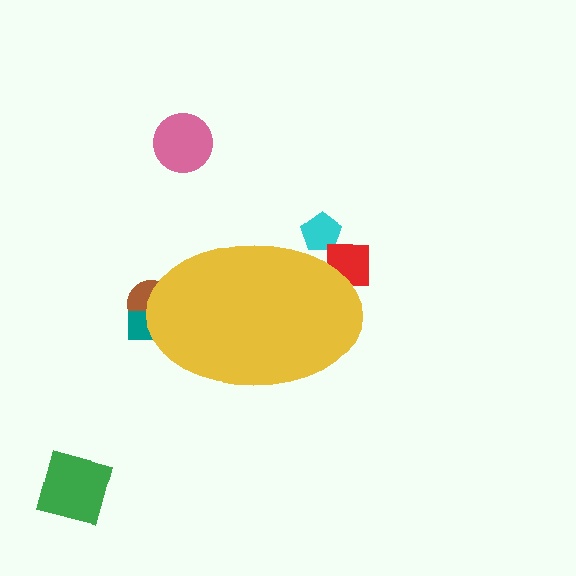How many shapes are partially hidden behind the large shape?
4 shapes are partially hidden.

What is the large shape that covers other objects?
A yellow ellipse.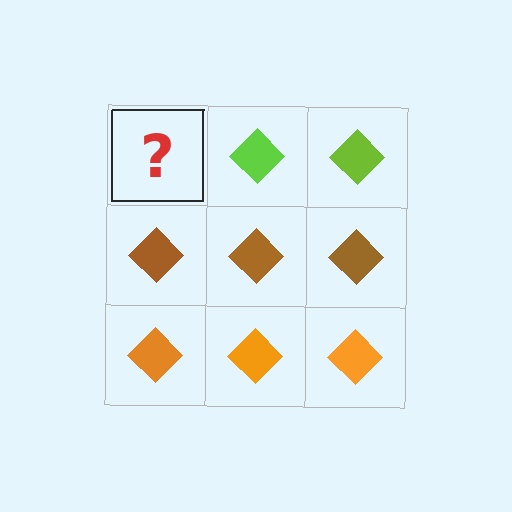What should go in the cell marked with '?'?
The missing cell should contain a lime diamond.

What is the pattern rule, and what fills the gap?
The rule is that each row has a consistent color. The gap should be filled with a lime diamond.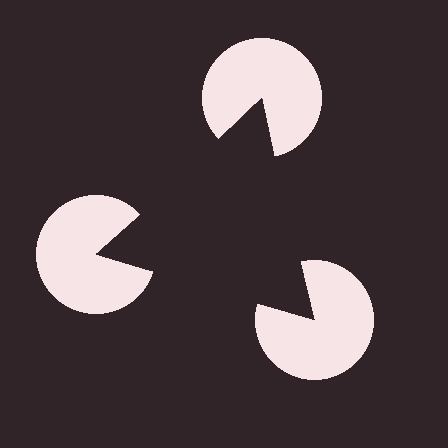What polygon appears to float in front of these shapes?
An illusory triangle — its edges are inferred from the aligned wedge cuts in the pac-man discs, not physically drawn.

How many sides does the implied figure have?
3 sides.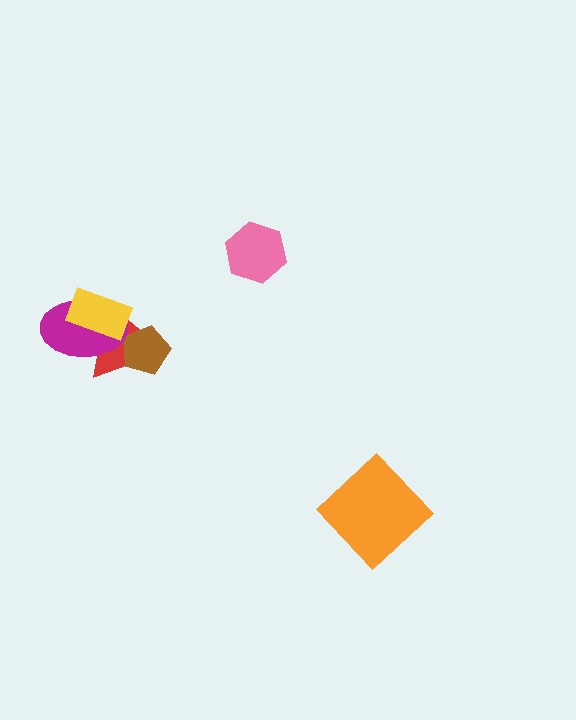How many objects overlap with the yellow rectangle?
2 objects overlap with the yellow rectangle.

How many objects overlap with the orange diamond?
0 objects overlap with the orange diamond.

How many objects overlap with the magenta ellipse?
2 objects overlap with the magenta ellipse.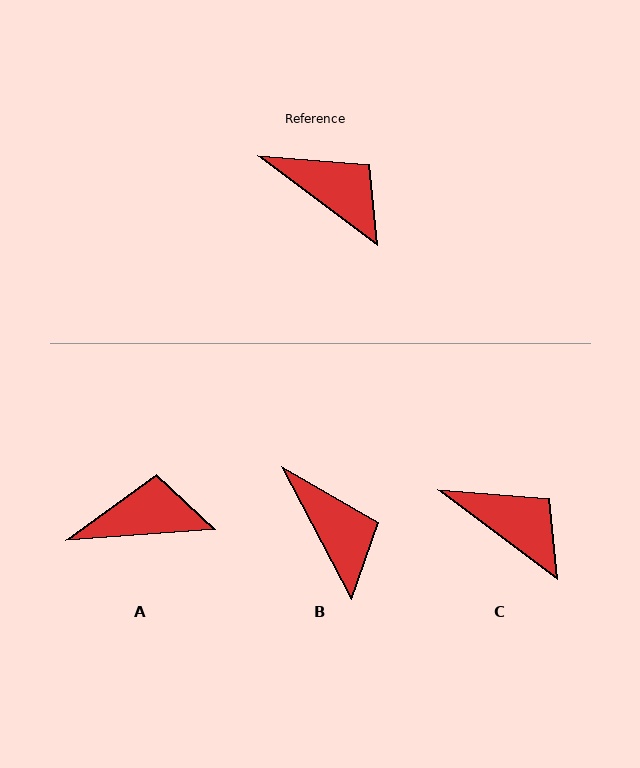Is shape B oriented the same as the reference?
No, it is off by about 25 degrees.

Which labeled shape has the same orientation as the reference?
C.